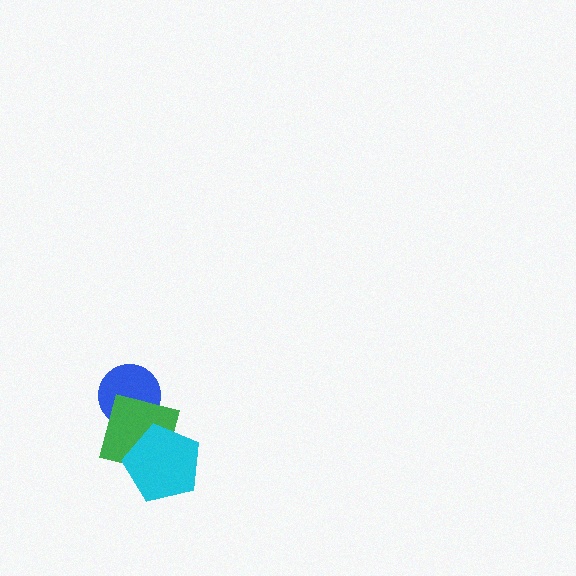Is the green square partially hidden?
Yes, it is partially covered by another shape.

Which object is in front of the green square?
The cyan pentagon is in front of the green square.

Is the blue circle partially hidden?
Yes, it is partially covered by another shape.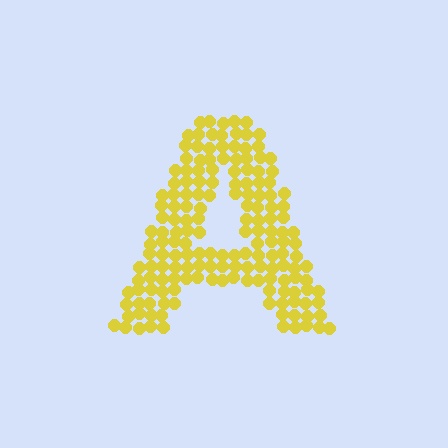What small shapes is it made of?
It is made of small circles.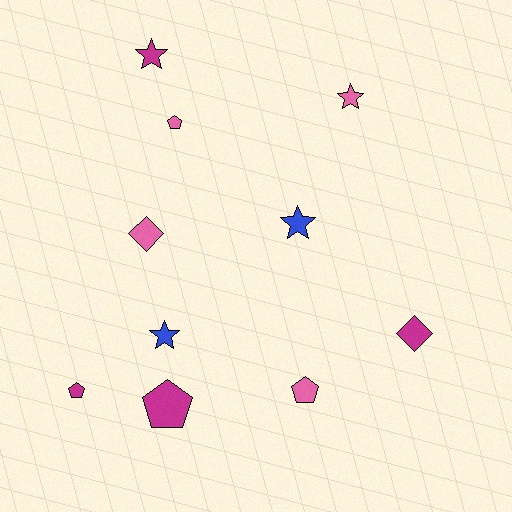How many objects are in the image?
There are 10 objects.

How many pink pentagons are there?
There are 2 pink pentagons.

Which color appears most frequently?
Magenta, with 4 objects.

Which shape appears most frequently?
Star, with 4 objects.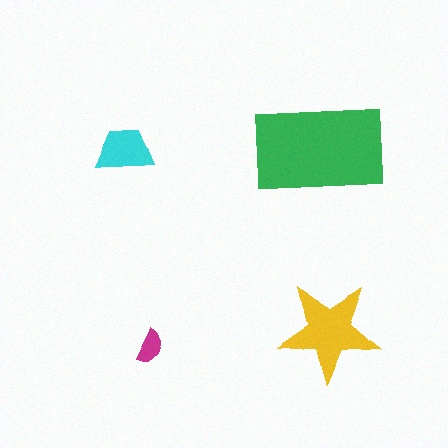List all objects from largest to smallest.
The green rectangle, the yellow star, the cyan trapezoid, the magenta semicircle.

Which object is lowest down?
The magenta semicircle is bottommost.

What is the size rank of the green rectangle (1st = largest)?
1st.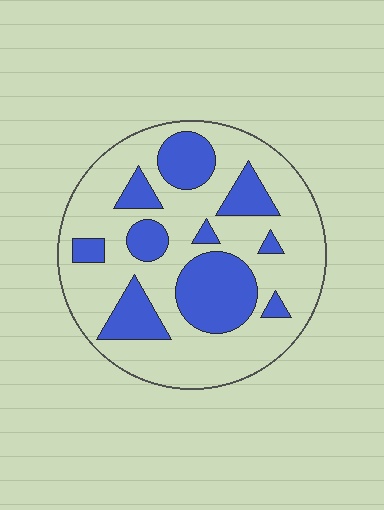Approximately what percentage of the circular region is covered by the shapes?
Approximately 30%.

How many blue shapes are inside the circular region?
10.